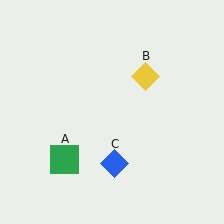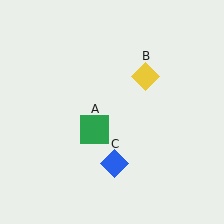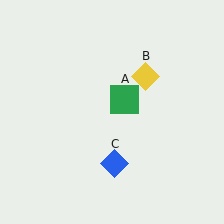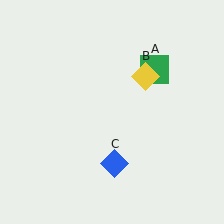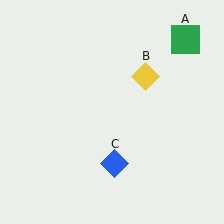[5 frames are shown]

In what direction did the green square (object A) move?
The green square (object A) moved up and to the right.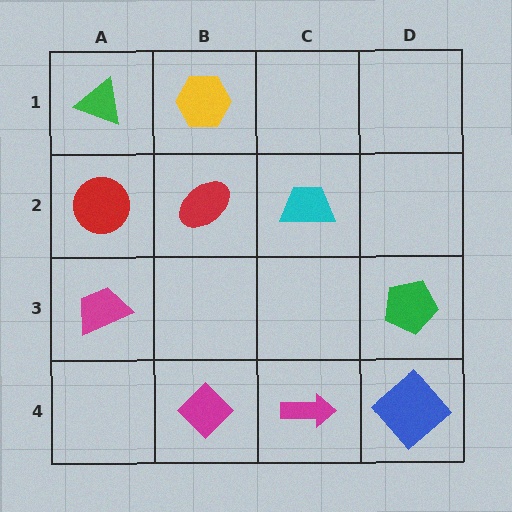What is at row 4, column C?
A magenta arrow.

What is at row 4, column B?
A magenta diamond.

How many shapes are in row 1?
2 shapes.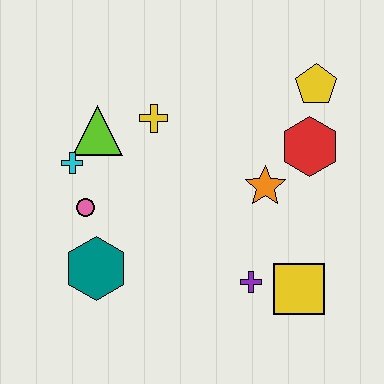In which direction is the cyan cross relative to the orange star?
The cyan cross is to the left of the orange star.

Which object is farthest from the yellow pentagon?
The teal hexagon is farthest from the yellow pentagon.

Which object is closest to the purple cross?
The yellow square is closest to the purple cross.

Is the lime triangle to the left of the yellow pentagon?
Yes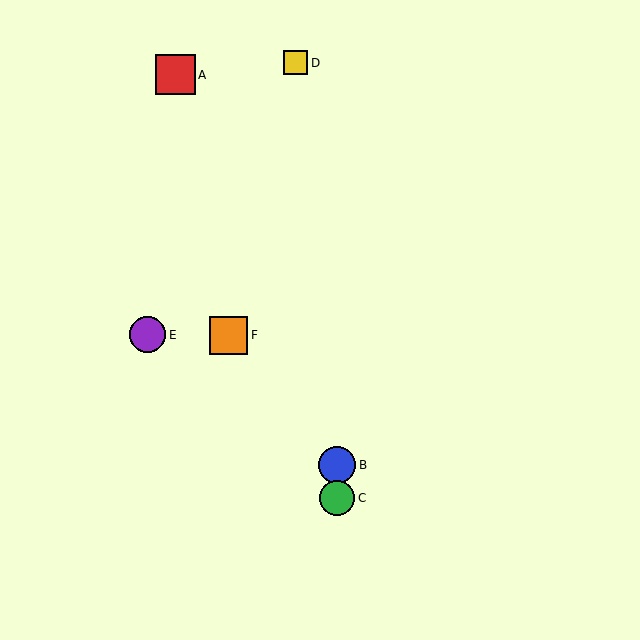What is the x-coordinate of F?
Object F is at x≈229.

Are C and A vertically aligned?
No, C is at x≈337 and A is at x≈175.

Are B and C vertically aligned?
Yes, both are at x≈337.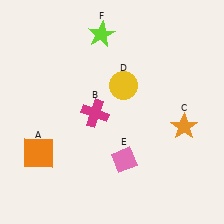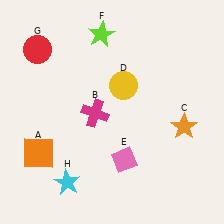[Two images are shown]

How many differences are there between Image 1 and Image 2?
There are 2 differences between the two images.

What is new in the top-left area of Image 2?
A red circle (G) was added in the top-left area of Image 2.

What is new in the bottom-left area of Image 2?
A cyan star (H) was added in the bottom-left area of Image 2.